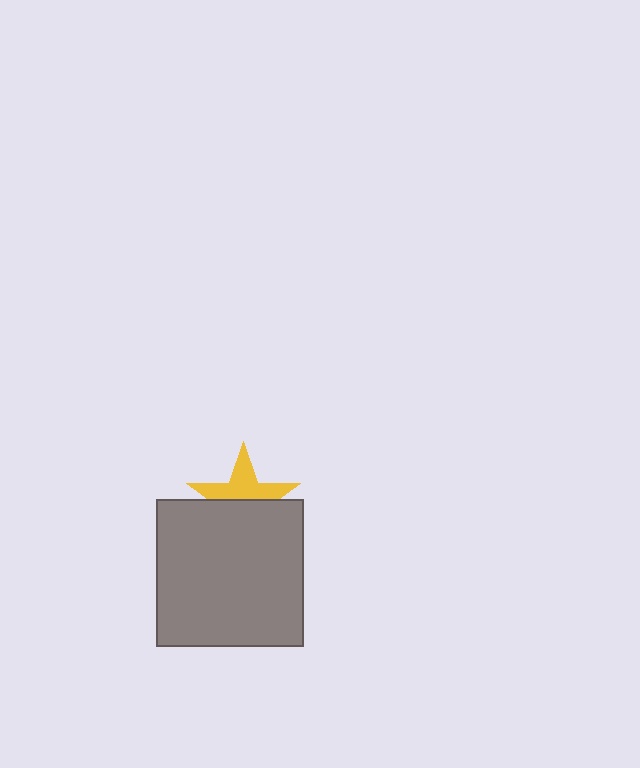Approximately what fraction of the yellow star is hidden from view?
Roughly 50% of the yellow star is hidden behind the gray square.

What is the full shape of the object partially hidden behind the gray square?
The partially hidden object is a yellow star.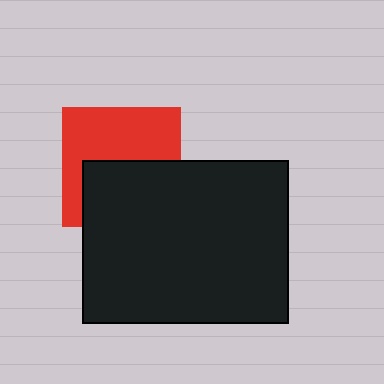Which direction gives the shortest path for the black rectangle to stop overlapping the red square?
Moving down gives the shortest separation.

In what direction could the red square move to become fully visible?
The red square could move up. That would shift it out from behind the black rectangle entirely.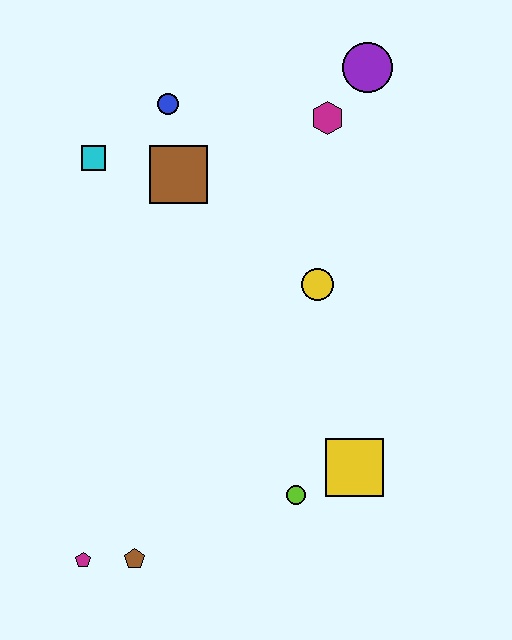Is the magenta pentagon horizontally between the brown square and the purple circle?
No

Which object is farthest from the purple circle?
The magenta pentagon is farthest from the purple circle.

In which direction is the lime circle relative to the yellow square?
The lime circle is to the left of the yellow square.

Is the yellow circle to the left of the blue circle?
No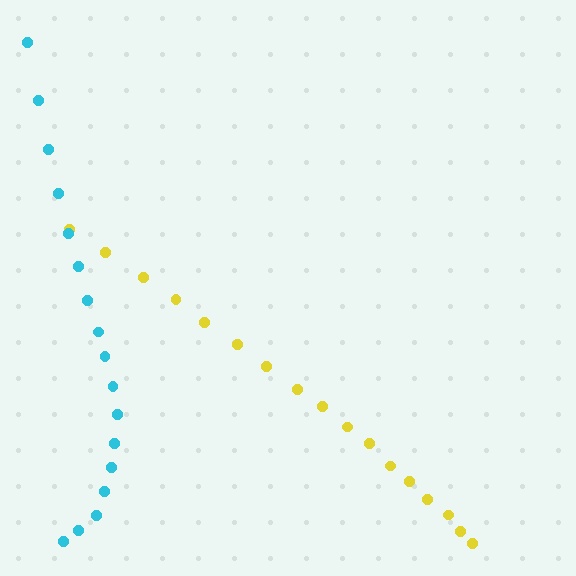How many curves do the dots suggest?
There are 2 distinct paths.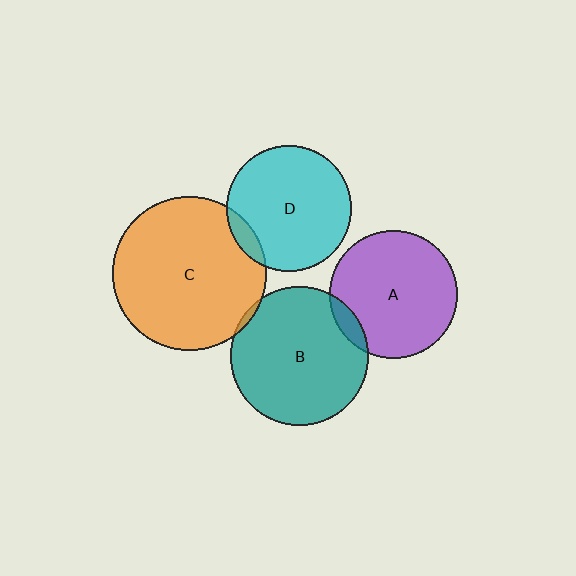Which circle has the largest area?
Circle C (orange).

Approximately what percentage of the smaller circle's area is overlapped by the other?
Approximately 5%.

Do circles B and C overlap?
Yes.